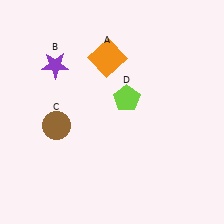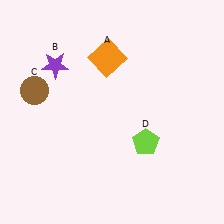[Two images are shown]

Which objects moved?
The objects that moved are: the brown circle (C), the lime pentagon (D).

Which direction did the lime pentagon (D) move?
The lime pentagon (D) moved down.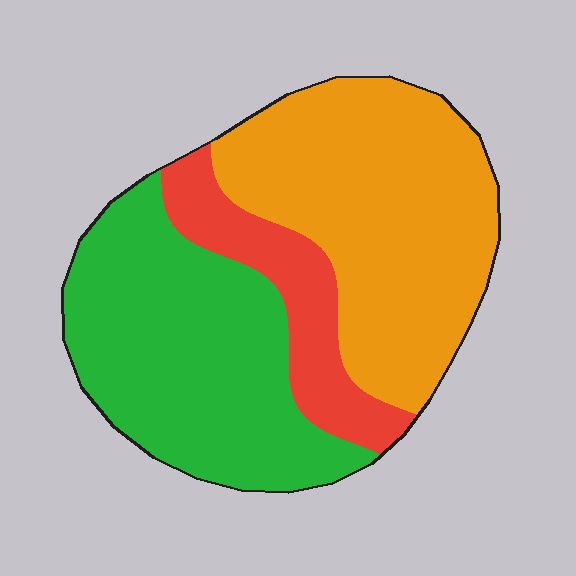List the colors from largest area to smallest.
From largest to smallest: orange, green, red.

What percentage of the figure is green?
Green covers 40% of the figure.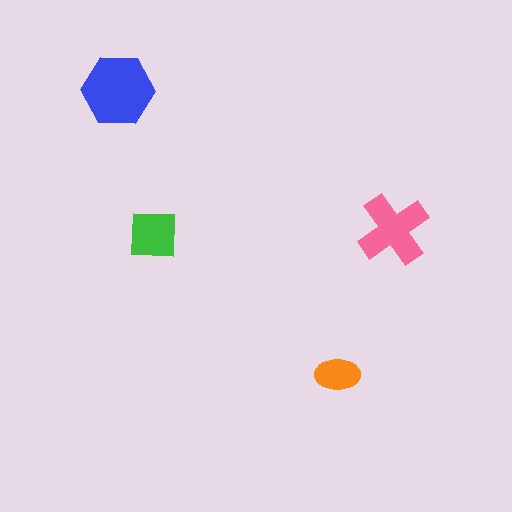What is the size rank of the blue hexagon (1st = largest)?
1st.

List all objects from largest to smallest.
The blue hexagon, the pink cross, the green square, the orange ellipse.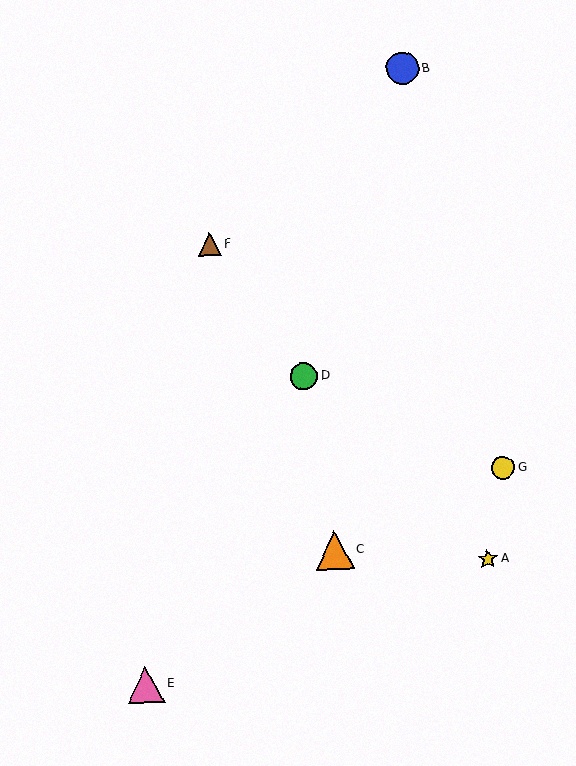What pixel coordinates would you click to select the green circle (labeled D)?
Click at (304, 376) to select the green circle D.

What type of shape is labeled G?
Shape G is a yellow circle.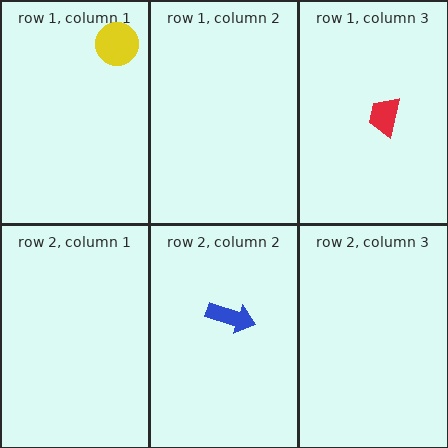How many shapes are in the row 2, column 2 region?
1.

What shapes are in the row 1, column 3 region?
The red trapezoid.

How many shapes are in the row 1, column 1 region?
1.